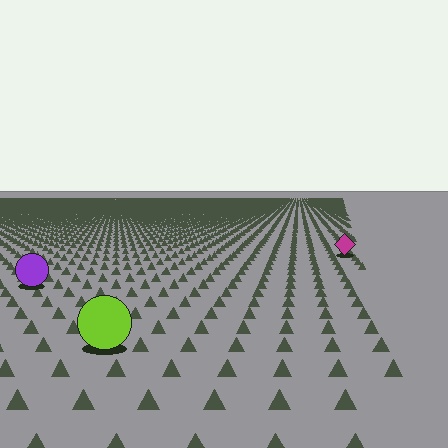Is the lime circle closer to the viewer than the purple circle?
Yes. The lime circle is closer — you can tell from the texture gradient: the ground texture is coarser near it.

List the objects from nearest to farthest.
From nearest to farthest: the lime circle, the purple circle, the magenta diamond.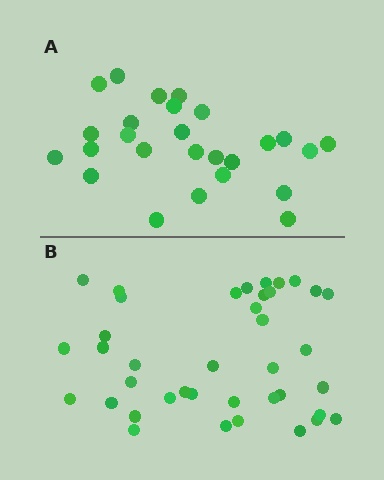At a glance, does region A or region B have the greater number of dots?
Region B (the bottom region) has more dots.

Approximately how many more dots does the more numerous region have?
Region B has approximately 15 more dots than region A.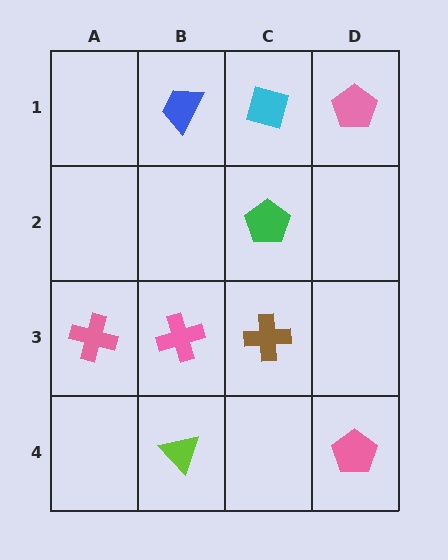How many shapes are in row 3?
3 shapes.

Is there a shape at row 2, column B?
No, that cell is empty.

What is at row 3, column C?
A brown cross.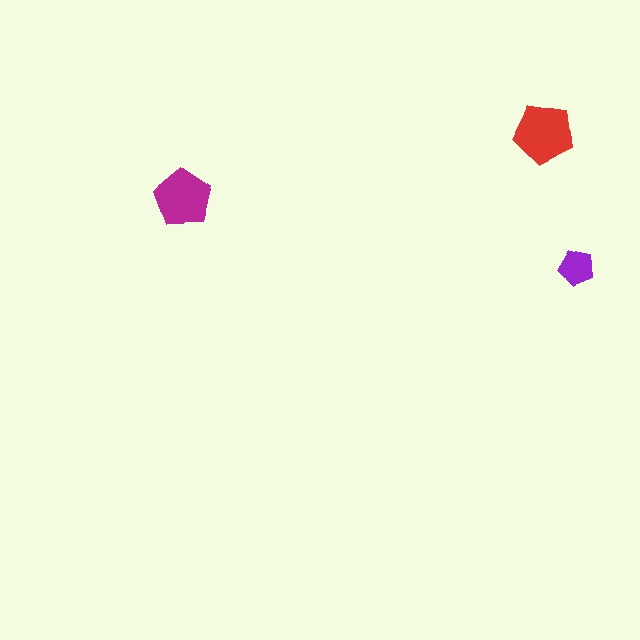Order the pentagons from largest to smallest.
the red one, the magenta one, the purple one.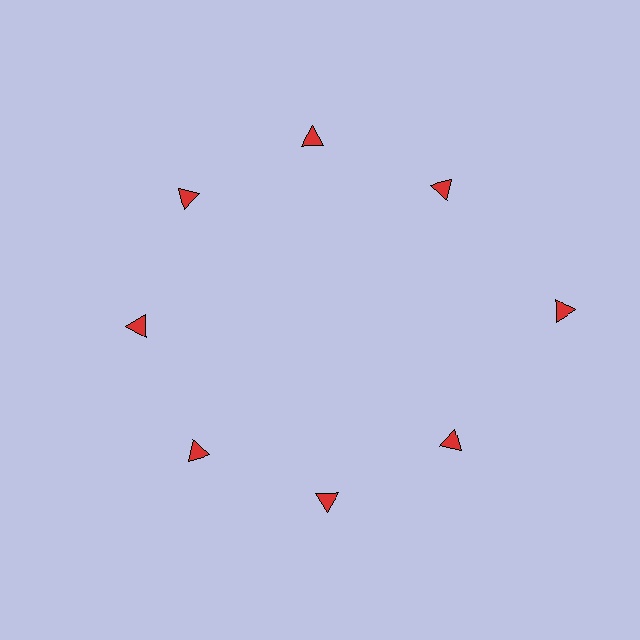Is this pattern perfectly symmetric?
No. The 8 red triangles are arranged in a ring, but one element near the 3 o'clock position is pushed outward from the center, breaking the 8-fold rotational symmetry.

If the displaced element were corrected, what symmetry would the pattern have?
It would have 8-fold rotational symmetry — the pattern would map onto itself every 45 degrees.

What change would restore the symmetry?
The symmetry would be restored by moving it inward, back onto the ring so that all 8 triangles sit at equal angles and equal distance from the center.